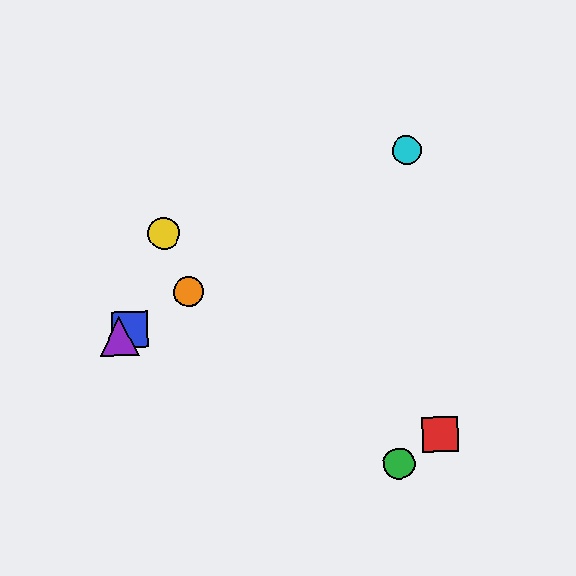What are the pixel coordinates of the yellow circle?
The yellow circle is at (164, 233).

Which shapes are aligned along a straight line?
The blue square, the purple triangle, the orange circle, the cyan circle are aligned along a straight line.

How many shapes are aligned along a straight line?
4 shapes (the blue square, the purple triangle, the orange circle, the cyan circle) are aligned along a straight line.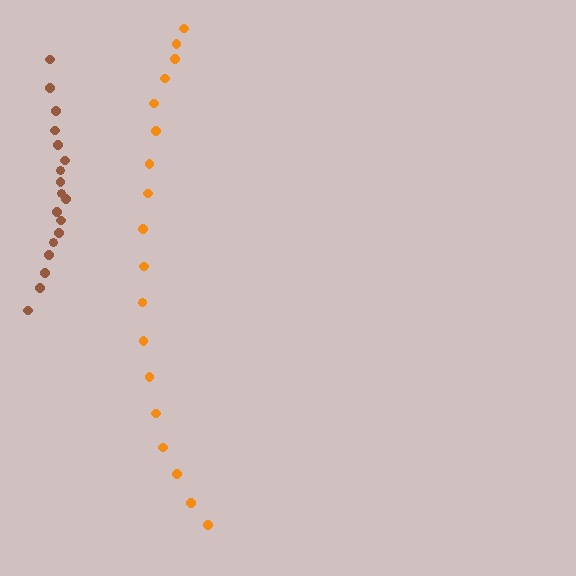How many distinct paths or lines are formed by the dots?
There are 2 distinct paths.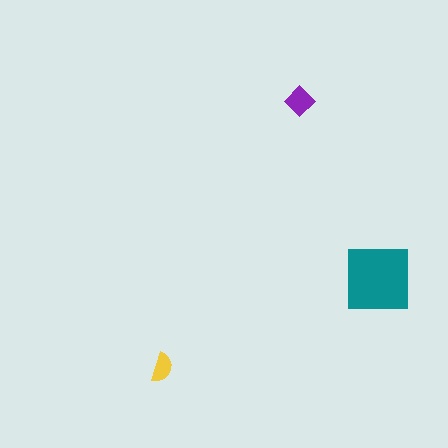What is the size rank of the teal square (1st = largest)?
1st.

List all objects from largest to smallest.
The teal square, the purple diamond, the yellow semicircle.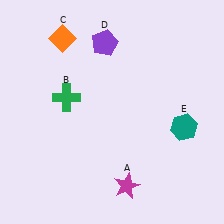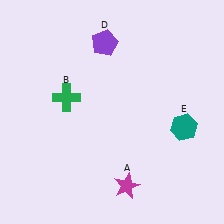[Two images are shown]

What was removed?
The orange diamond (C) was removed in Image 2.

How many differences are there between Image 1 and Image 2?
There is 1 difference between the two images.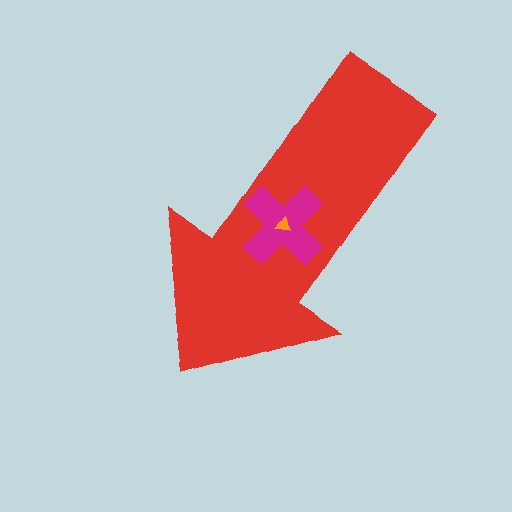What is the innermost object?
The orange triangle.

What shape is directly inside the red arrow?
The magenta cross.